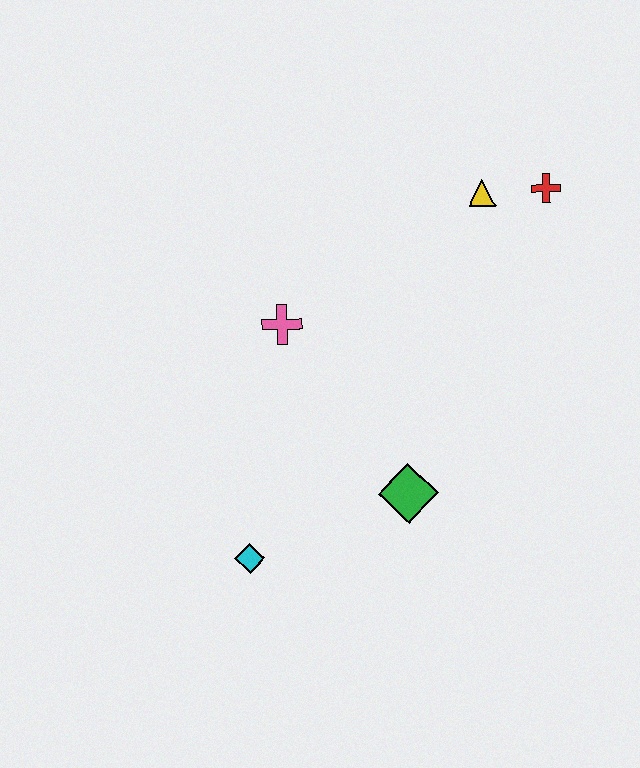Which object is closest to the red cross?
The yellow triangle is closest to the red cross.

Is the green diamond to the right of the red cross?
No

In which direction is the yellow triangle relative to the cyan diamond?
The yellow triangle is above the cyan diamond.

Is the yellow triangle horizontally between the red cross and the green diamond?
Yes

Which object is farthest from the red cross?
The cyan diamond is farthest from the red cross.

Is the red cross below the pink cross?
No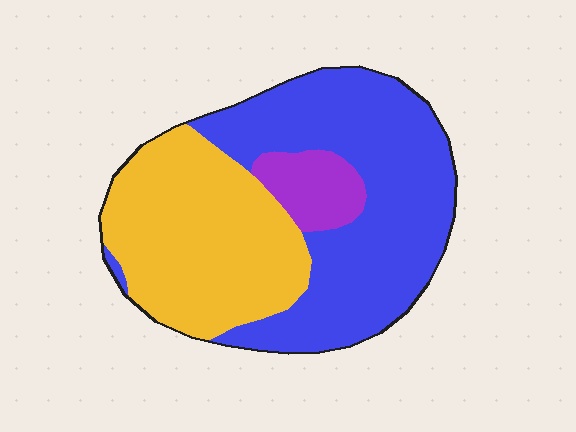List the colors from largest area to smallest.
From largest to smallest: blue, yellow, purple.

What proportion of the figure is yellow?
Yellow covers roughly 40% of the figure.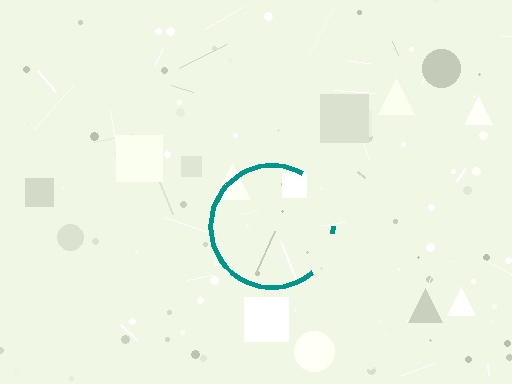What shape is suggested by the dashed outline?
The dashed outline suggests a circle.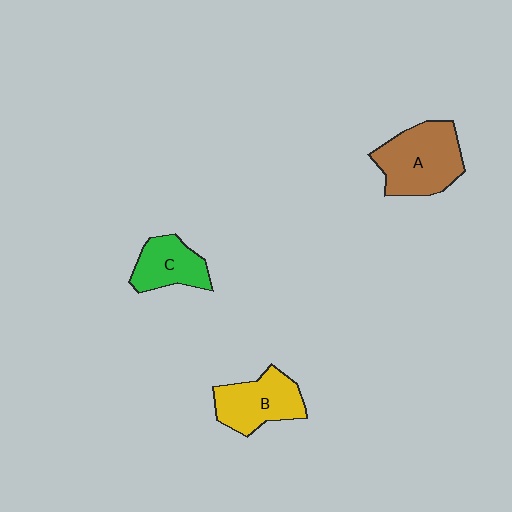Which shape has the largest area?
Shape A (brown).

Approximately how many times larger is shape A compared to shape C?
Approximately 1.6 times.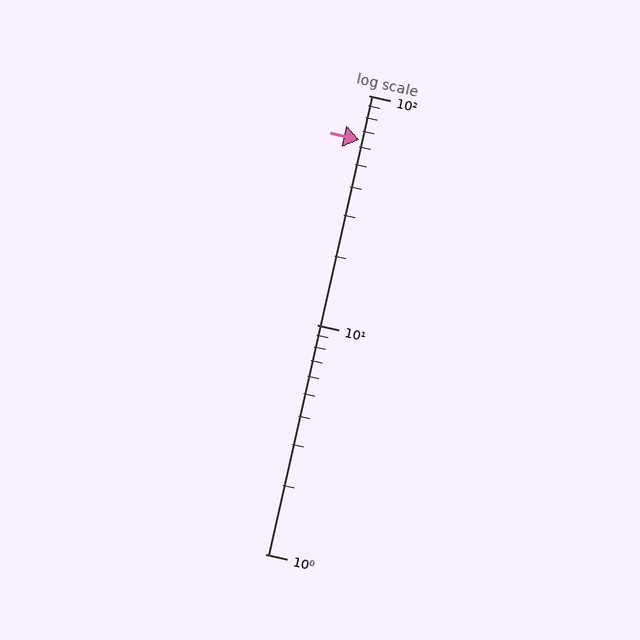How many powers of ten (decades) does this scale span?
The scale spans 2 decades, from 1 to 100.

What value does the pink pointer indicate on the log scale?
The pointer indicates approximately 64.